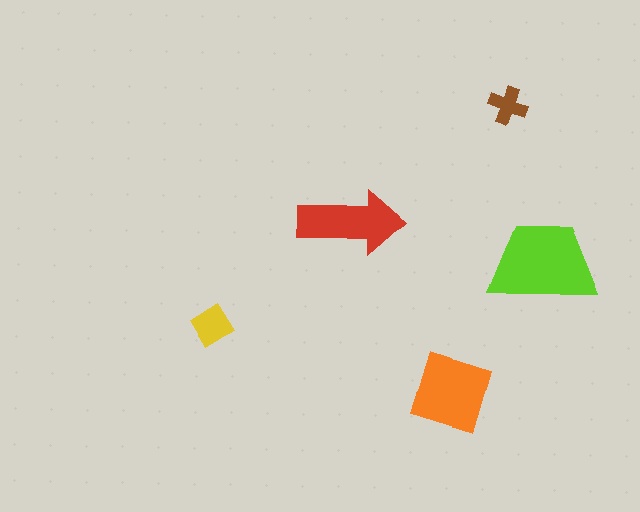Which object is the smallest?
The brown cross.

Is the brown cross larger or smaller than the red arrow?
Smaller.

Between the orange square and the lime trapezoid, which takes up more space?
The lime trapezoid.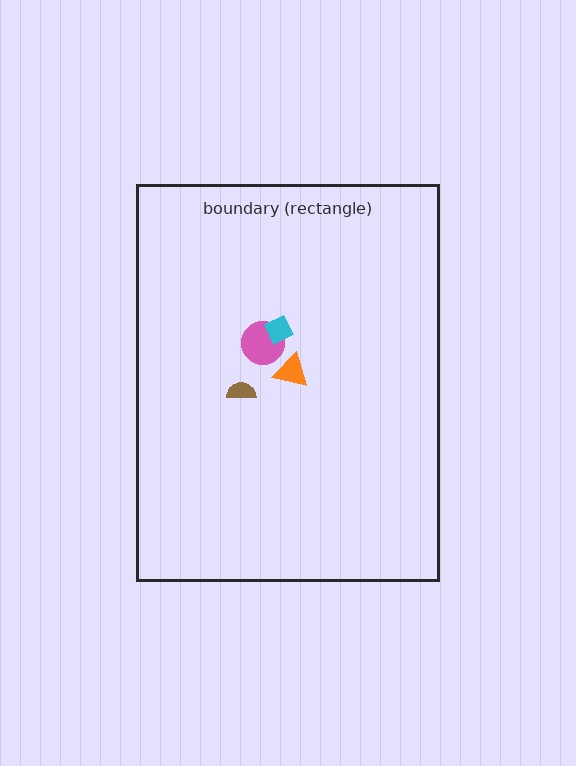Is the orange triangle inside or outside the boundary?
Inside.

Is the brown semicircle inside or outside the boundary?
Inside.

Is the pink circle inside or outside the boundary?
Inside.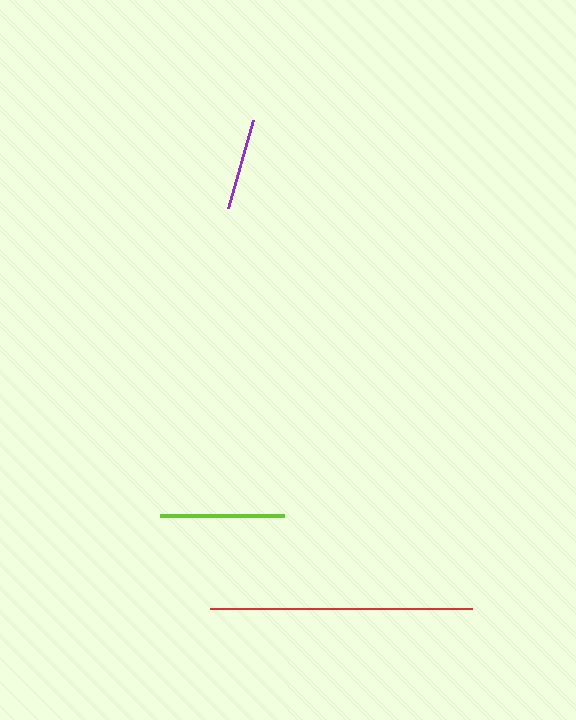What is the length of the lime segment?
The lime segment is approximately 125 pixels long.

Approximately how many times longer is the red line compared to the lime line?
The red line is approximately 2.1 times the length of the lime line.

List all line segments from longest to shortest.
From longest to shortest: red, lime, purple.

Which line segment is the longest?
The red line is the longest at approximately 262 pixels.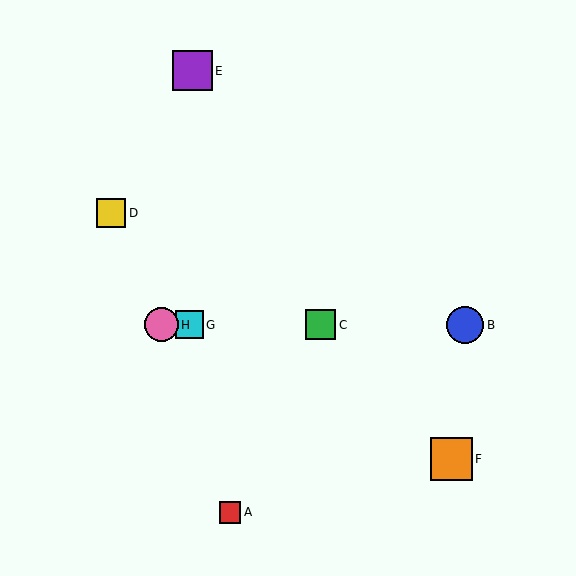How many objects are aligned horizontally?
4 objects (B, C, G, H) are aligned horizontally.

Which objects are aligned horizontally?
Objects B, C, G, H are aligned horizontally.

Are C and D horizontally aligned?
No, C is at y≈325 and D is at y≈213.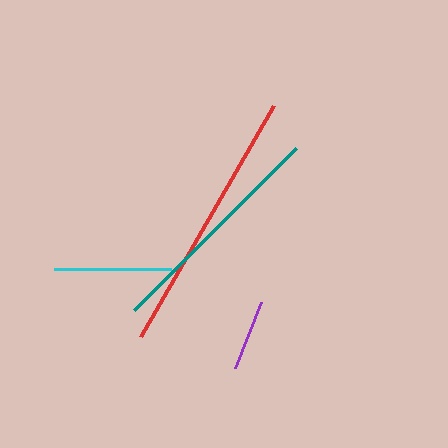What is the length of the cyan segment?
The cyan segment is approximately 117 pixels long.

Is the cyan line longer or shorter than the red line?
The red line is longer than the cyan line.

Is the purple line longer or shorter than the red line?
The red line is longer than the purple line.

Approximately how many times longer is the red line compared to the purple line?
The red line is approximately 3.7 times the length of the purple line.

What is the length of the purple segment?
The purple segment is approximately 71 pixels long.